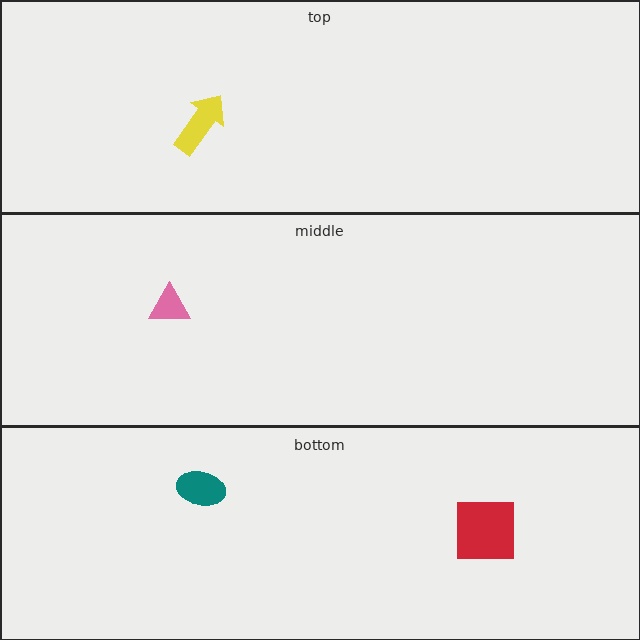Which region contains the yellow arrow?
The top region.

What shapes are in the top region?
The yellow arrow.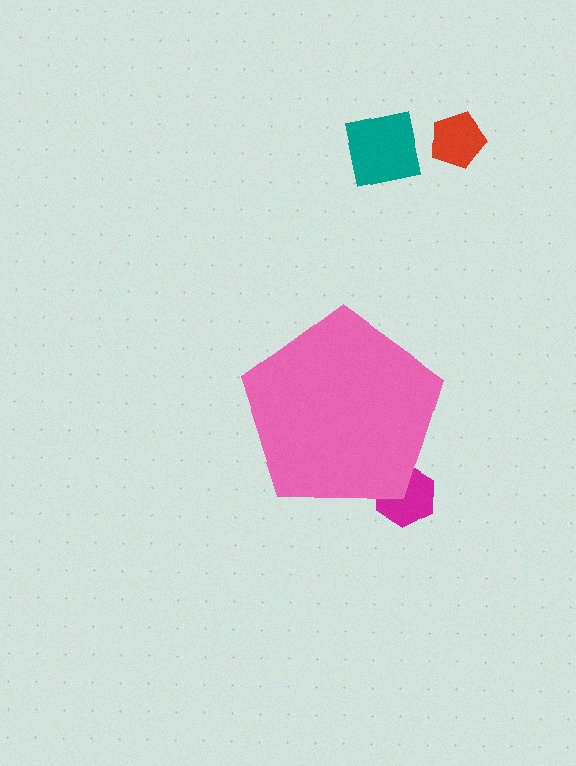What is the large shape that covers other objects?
A pink pentagon.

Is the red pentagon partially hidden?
No, the red pentagon is fully visible.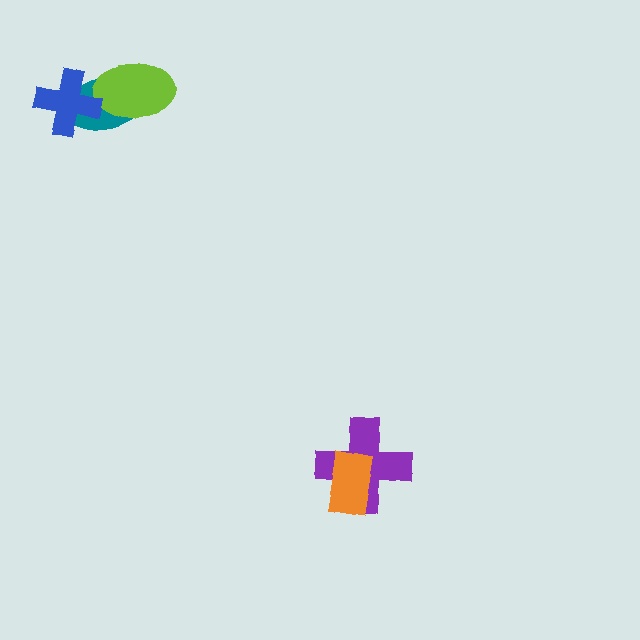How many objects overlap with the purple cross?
1 object overlaps with the purple cross.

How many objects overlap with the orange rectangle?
1 object overlaps with the orange rectangle.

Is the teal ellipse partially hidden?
Yes, it is partially covered by another shape.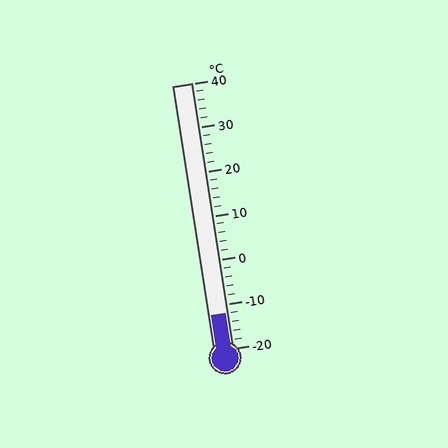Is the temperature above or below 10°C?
The temperature is below 10°C.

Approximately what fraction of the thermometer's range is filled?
The thermometer is filled to approximately 15% of its range.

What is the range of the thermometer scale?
The thermometer scale ranges from -20°C to 40°C.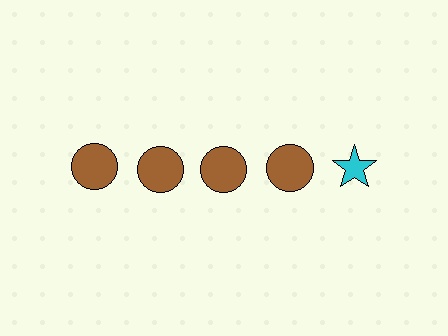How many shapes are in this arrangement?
There are 5 shapes arranged in a grid pattern.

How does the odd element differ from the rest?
It differs in both color (cyan instead of brown) and shape (star instead of circle).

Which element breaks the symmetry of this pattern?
The cyan star in the top row, rightmost column breaks the symmetry. All other shapes are brown circles.